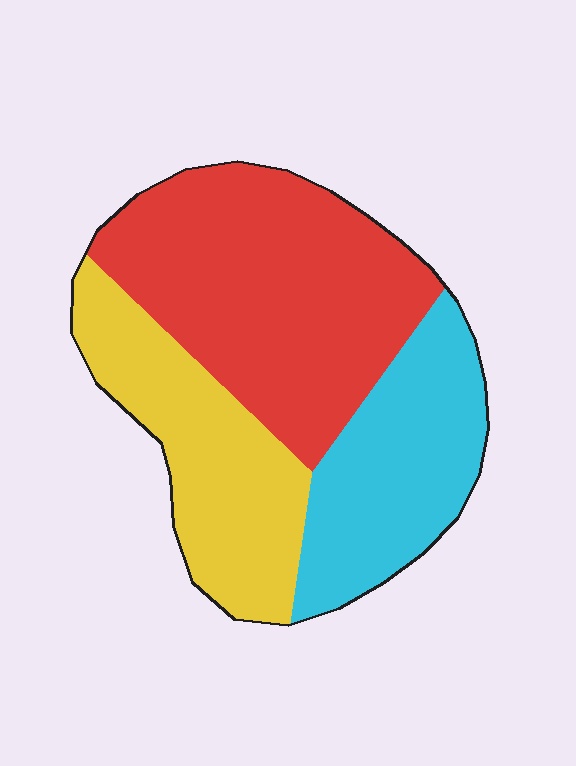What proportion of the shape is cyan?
Cyan covers roughly 25% of the shape.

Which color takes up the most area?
Red, at roughly 45%.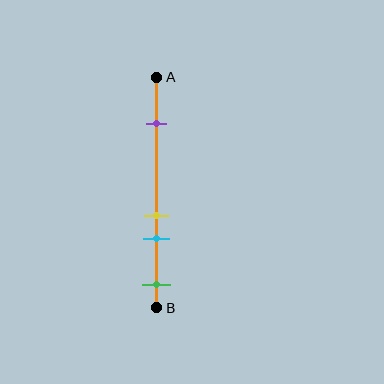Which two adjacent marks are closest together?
The yellow and cyan marks are the closest adjacent pair.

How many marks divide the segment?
There are 4 marks dividing the segment.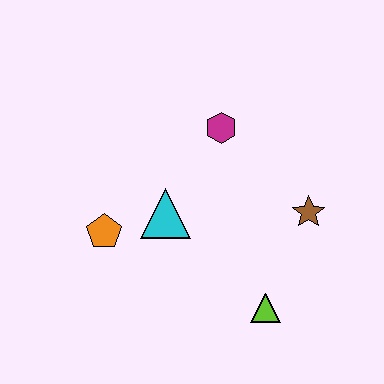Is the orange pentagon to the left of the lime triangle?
Yes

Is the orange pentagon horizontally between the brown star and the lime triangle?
No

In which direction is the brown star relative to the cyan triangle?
The brown star is to the right of the cyan triangle.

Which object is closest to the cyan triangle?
The orange pentagon is closest to the cyan triangle.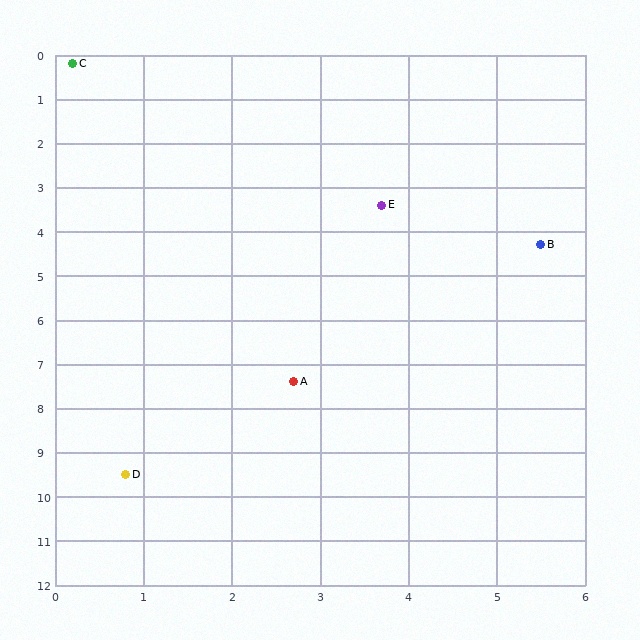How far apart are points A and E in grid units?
Points A and E are about 4.1 grid units apart.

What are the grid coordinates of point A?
Point A is at approximately (2.7, 7.4).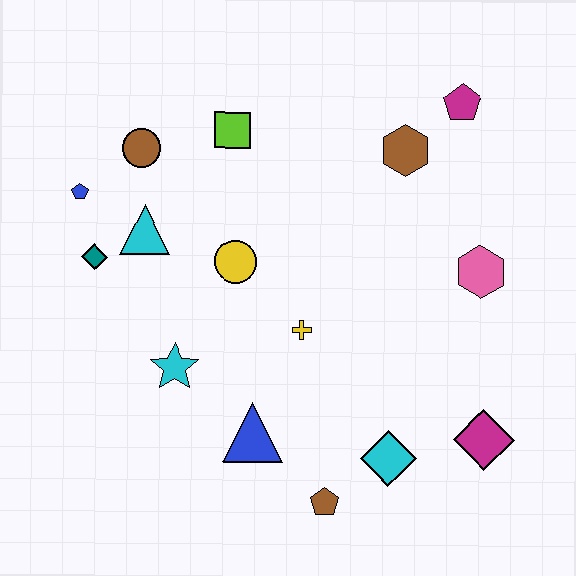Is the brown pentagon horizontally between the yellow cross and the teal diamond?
No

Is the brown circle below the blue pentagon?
No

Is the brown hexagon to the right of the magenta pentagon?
No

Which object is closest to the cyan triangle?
The teal diamond is closest to the cyan triangle.